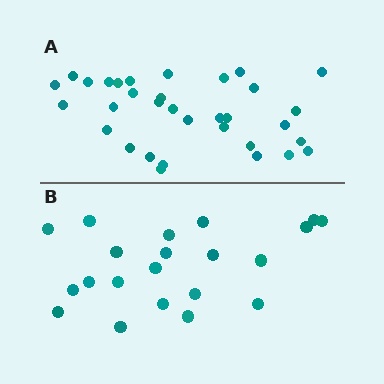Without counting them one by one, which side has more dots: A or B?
Region A (the top region) has more dots.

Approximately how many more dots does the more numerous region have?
Region A has roughly 12 or so more dots than region B.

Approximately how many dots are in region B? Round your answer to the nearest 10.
About 20 dots. (The exact count is 21, which rounds to 20.)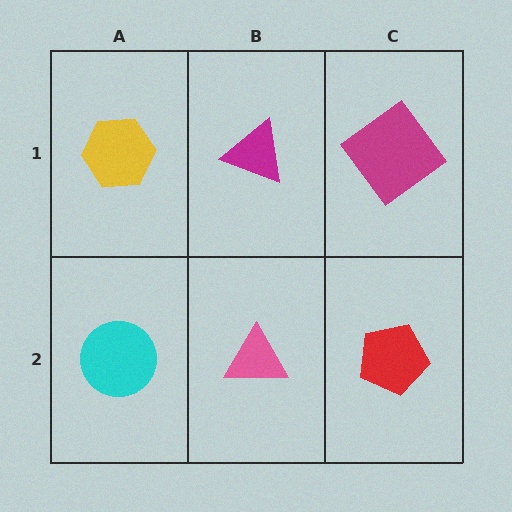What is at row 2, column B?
A pink triangle.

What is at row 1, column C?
A magenta diamond.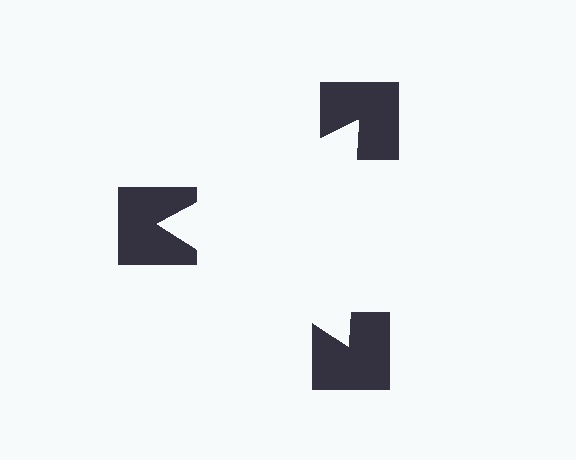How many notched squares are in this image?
There are 3 — one at each vertex of the illusory triangle.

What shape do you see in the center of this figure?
An illusory triangle — its edges are inferred from the aligned wedge cuts in the notched squares, not physically drawn.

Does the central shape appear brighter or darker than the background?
It typically appears slightly brighter than the background, even though no actual brightness change is drawn.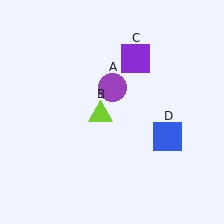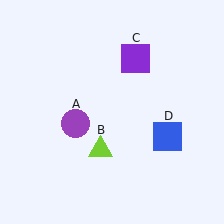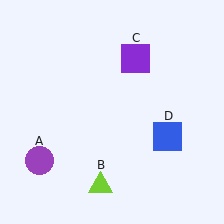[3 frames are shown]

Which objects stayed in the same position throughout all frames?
Purple square (object C) and blue square (object D) remained stationary.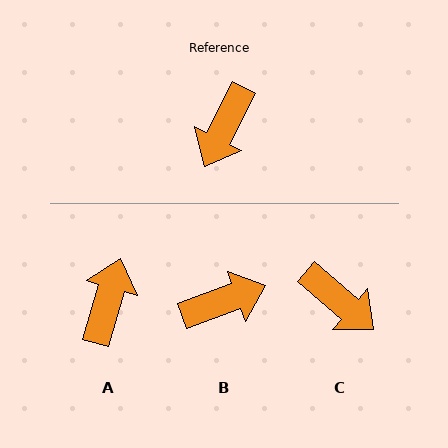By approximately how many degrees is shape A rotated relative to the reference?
Approximately 169 degrees clockwise.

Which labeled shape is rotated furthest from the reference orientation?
A, about 169 degrees away.